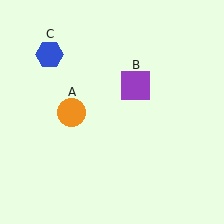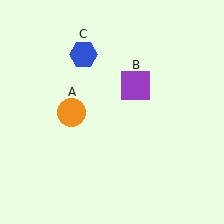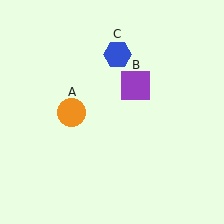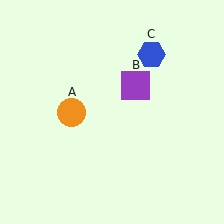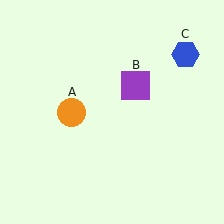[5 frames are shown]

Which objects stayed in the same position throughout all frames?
Orange circle (object A) and purple square (object B) remained stationary.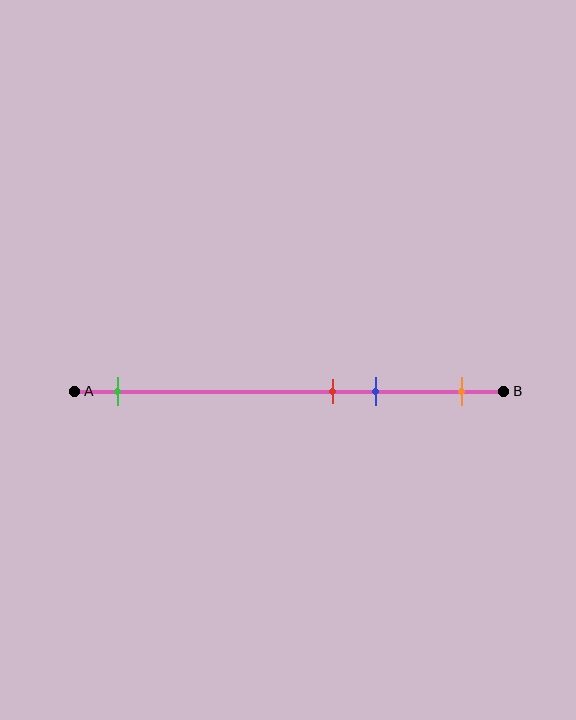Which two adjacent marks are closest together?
The red and blue marks are the closest adjacent pair.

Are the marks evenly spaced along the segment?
No, the marks are not evenly spaced.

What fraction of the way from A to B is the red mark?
The red mark is approximately 60% (0.6) of the way from A to B.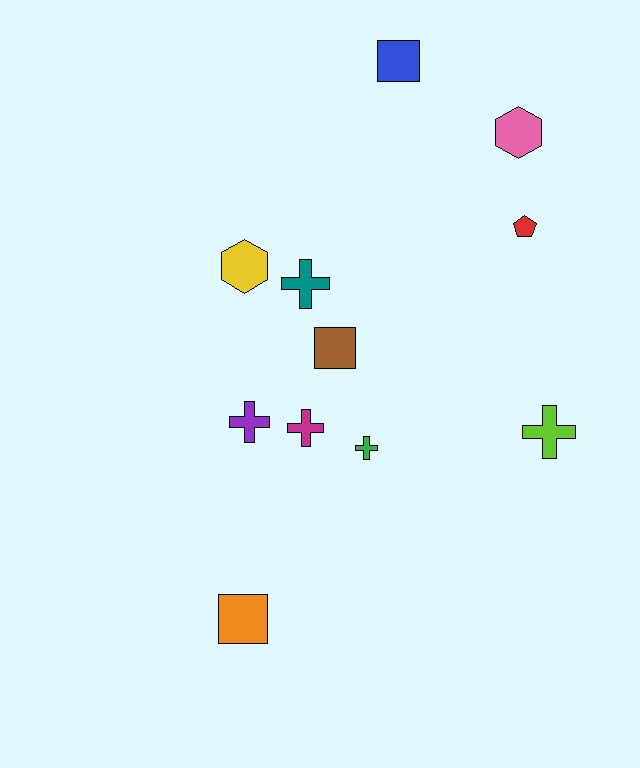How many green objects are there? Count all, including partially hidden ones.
There is 1 green object.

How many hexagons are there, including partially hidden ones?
There are 2 hexagons.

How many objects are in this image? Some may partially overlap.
There are 11 objects.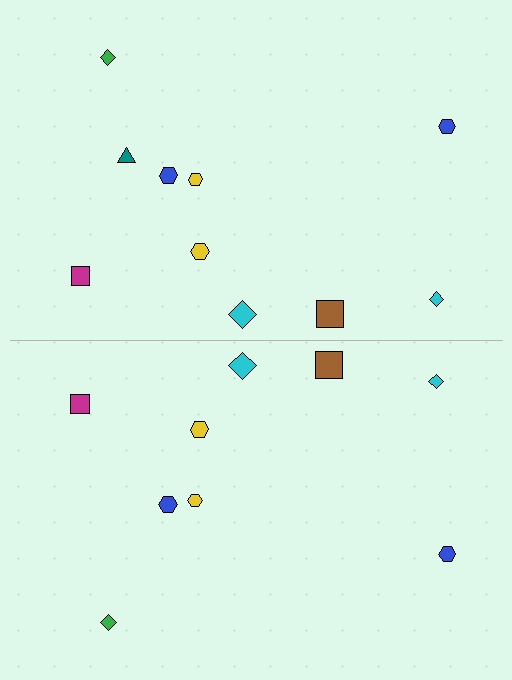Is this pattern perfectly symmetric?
No, the pattern is not perfectly symmetric. A teal triangle is missing from the bottom side.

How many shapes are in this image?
There are 19 shapes in this image.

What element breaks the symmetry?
A teal triangle is missing from the bottom side.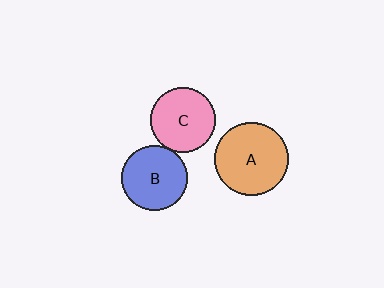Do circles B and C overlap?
Yes.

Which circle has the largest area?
Circle A (orange).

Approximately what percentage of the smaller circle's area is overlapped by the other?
Approximately 5%.